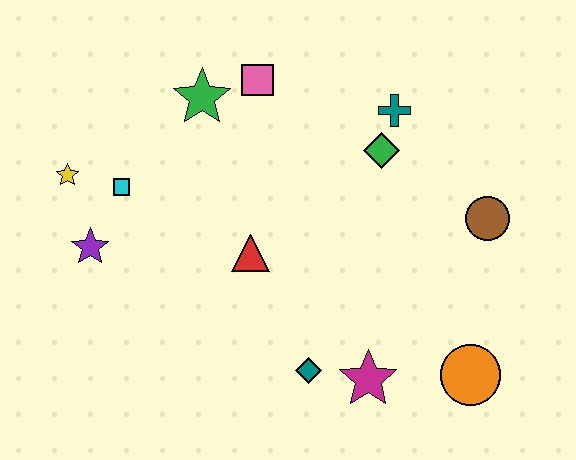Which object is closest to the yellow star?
The cyan square is closest to the yellow star.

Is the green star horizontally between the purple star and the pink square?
Yes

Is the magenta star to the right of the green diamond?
No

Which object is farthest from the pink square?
The orange circle is farthest from the pink square.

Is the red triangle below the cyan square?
Yes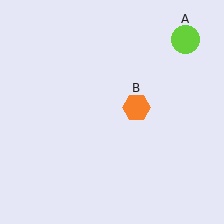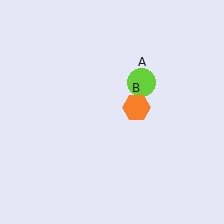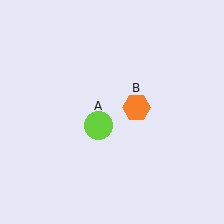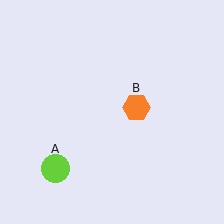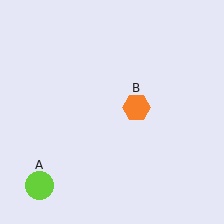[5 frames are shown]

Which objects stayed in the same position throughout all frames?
Orange hexagon (object B) remained stationary.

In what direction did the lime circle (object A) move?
The lime circle (object A) moved down and to the left.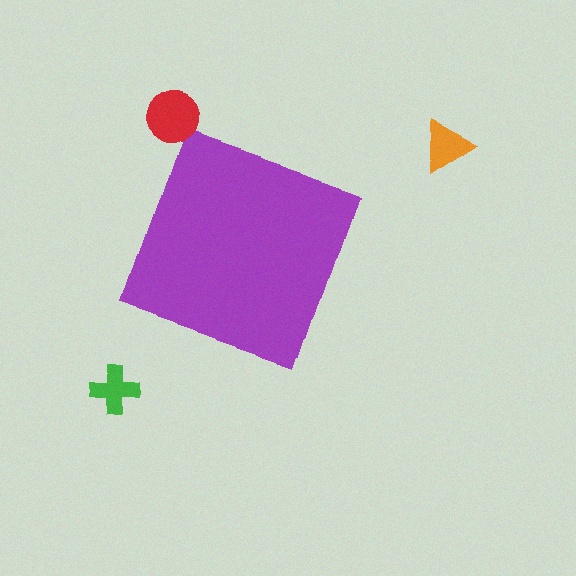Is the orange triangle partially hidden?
No, the orange triangle is fully visible.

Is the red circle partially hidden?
No, the red circle is fully visible.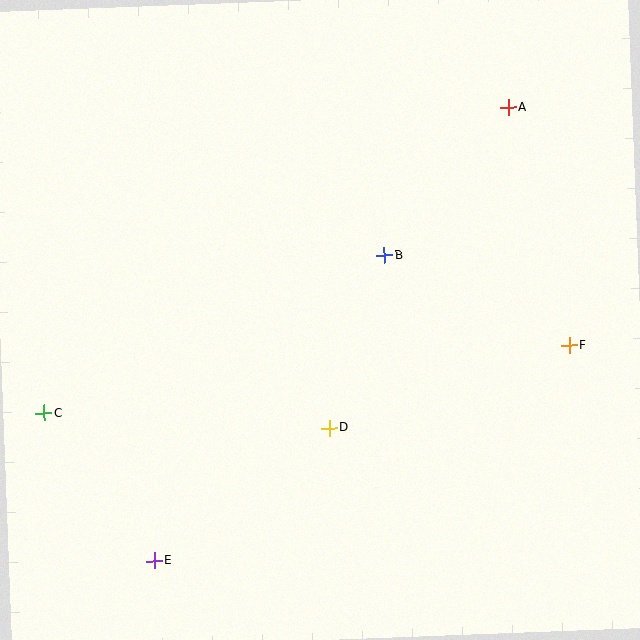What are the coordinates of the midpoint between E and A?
The midpoint between E and A is at (331, 334).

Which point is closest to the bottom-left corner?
Point E is closest to the bottom-left corner.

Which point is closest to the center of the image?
Point B at (385, 255) is closest to the center.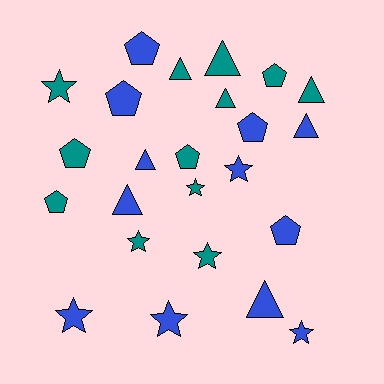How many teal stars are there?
There are 4 teal stars.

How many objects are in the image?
There are 24 objects.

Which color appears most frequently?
Teal, with 12 objects.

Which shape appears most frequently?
Star, with 8 objects.